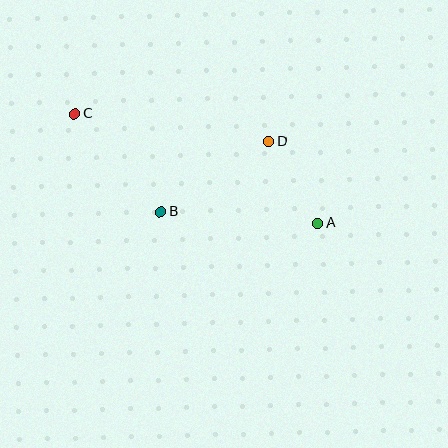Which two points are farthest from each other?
Points A and C are farthest from each other.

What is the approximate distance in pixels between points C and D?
The distance between C and D is approximately 196 pixels.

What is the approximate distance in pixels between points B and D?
The distance between B and D is approximately 130 pixels.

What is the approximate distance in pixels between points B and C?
The distance between B and C is approximately 130 pixels.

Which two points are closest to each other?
Points A and D are closest to each other.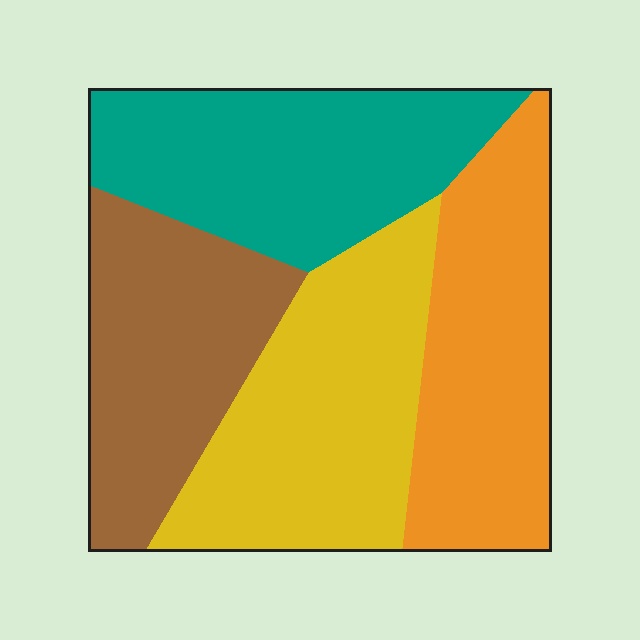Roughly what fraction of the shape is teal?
Teal covers around 25% of the shape.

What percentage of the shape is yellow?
Yellow covers about 25% of the shape.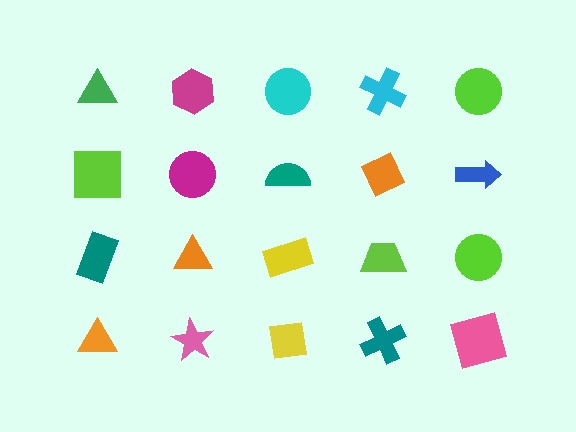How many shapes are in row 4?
5 shapes.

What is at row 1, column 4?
A cyan cross.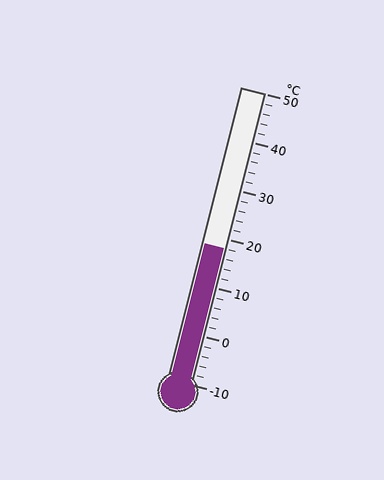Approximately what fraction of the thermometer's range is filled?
The thermometer is filled to approximately 45% of its range.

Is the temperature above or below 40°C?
The temperature is below 40°C.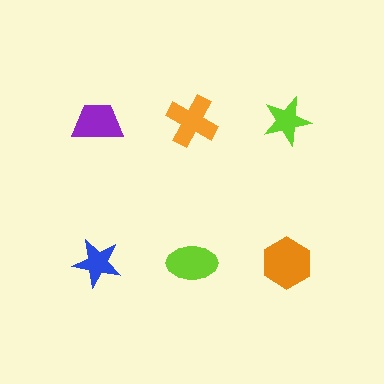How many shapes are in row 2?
3 shapes.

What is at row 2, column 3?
An orange hexagon.